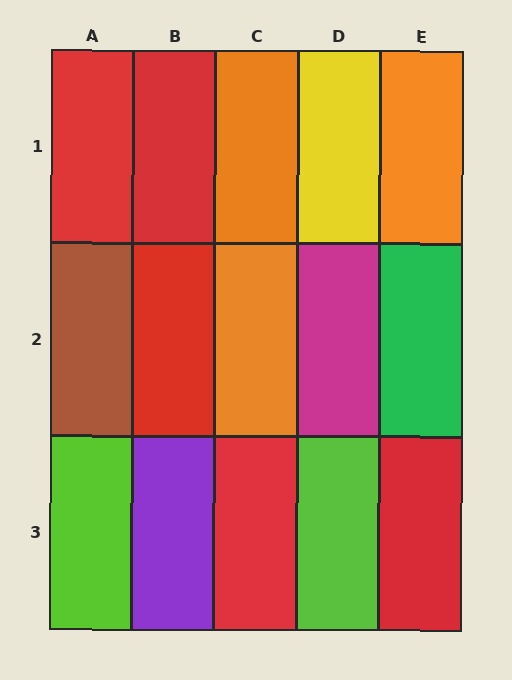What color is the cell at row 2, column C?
Orange.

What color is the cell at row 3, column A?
Lime.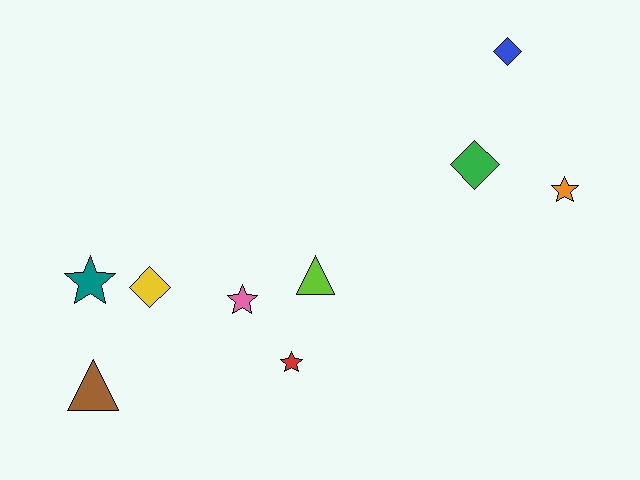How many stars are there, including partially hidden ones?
There are 4 stars.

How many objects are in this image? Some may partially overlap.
There are 9 objects.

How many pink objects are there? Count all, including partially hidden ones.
There is 1 pink object.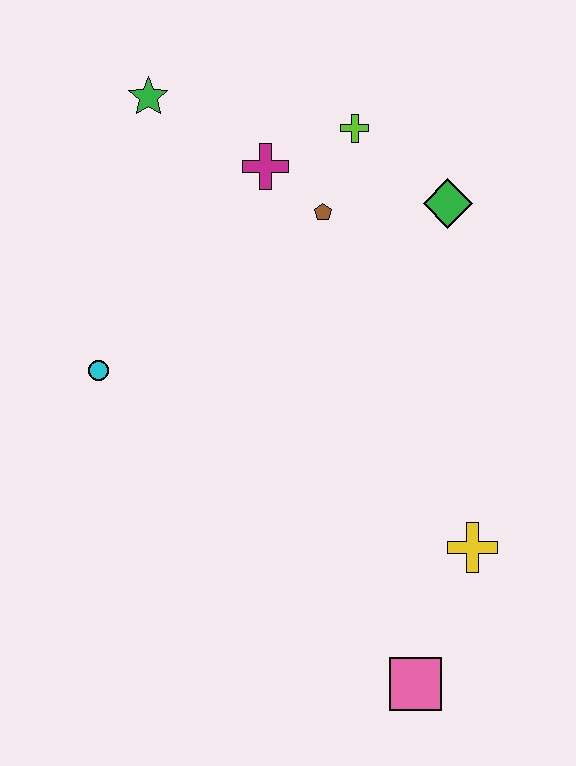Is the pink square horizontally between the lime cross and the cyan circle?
No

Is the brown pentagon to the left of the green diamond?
Yes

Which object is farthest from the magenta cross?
The pink square is farthest from the magenta cross.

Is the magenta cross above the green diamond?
Yes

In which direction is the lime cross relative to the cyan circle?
The lime cross is to the right of the cyan circle.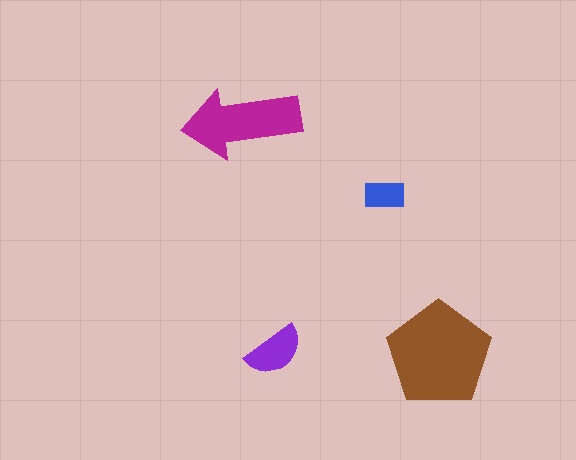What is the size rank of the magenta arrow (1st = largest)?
2nd.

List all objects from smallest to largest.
The blue rectangle, the purple semicircle, the magenta arrow, the brown pentagon.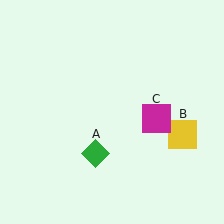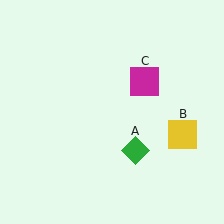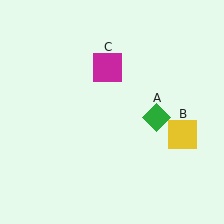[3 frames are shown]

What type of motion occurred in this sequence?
The green diamond (object A), magenta square (object C) rotated counterclockwise around the center of the scene.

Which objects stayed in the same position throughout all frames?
Yellow square (object B) remained stationary.